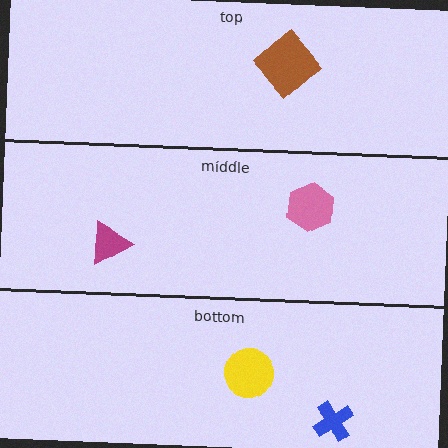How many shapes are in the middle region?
2.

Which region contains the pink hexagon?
The middle region.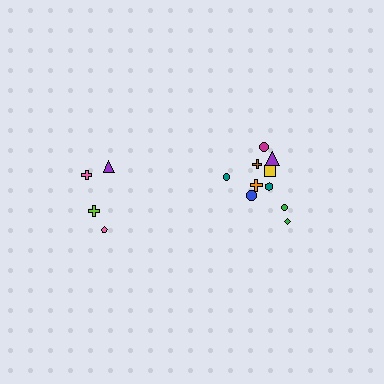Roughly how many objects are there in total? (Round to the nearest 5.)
Roughly 15 objects in total.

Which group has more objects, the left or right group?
The right group.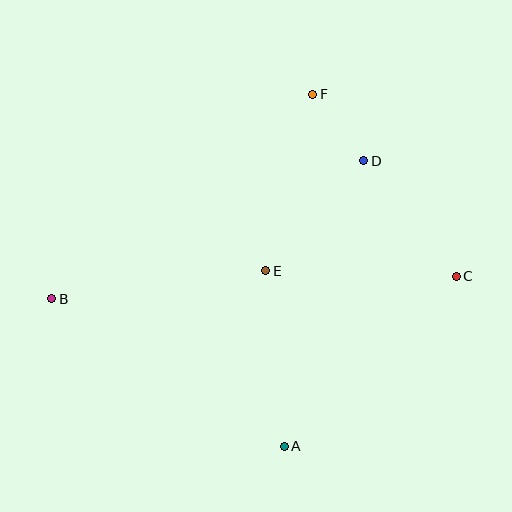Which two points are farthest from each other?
Points B and C are farthest from each other.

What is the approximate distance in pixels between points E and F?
The distance between E and F is approximately 183 pixels.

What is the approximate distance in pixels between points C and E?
The distance between C and E is approximately 190 pixels.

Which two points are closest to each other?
Points D and F are closest to each other.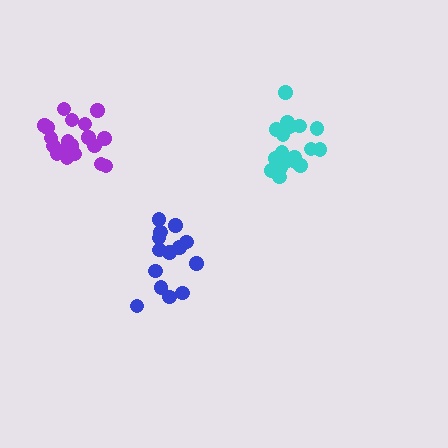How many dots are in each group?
Group 1: 18 dots, Group 2: 19 dots, Group 3: 14 dots (51 total).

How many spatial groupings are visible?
There are 3 spatial groupings.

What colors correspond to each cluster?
The clusters are colored: cyan, purple, blue.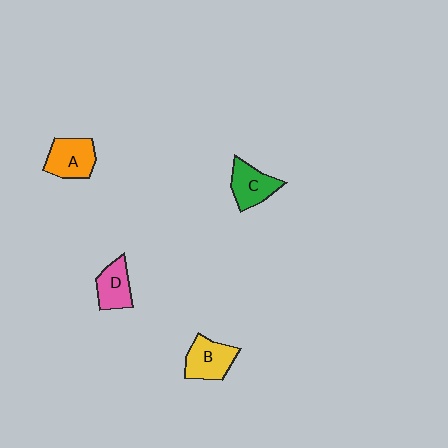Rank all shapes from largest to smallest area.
From largest to smallest: A (orange), B (yellow), C (green), D (pink).